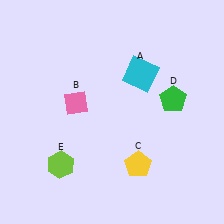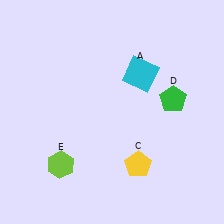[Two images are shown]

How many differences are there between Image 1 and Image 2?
There is 1 difference between the two images.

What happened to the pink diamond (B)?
The pink diamond (B) was removed in Image 2. It was in the top-left area of Image 1.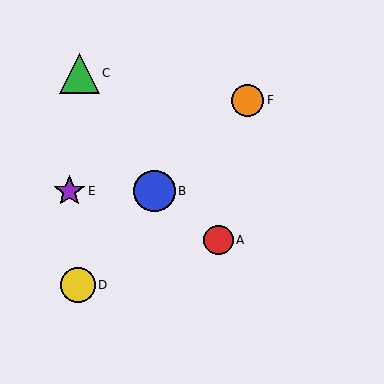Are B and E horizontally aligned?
Yes, both are at y≈191.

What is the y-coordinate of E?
Object E is at y≈191.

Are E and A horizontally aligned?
No, E is at y≈191 and A is at y≈240.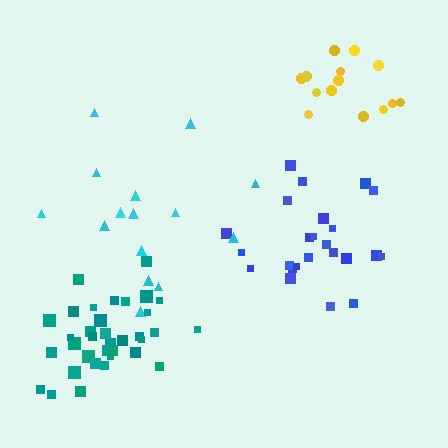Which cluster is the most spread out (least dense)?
Cyan.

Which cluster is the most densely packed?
Teal.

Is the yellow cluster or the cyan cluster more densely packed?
Yellow.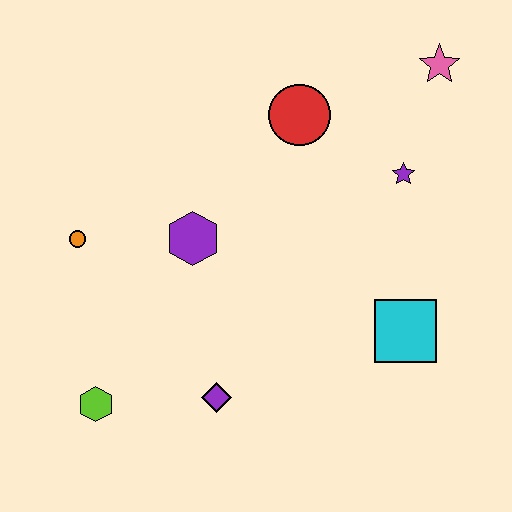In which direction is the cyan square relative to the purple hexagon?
The cyan square is to the right of the purple hexagon.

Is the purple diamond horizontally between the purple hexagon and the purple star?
Yes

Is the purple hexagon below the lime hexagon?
No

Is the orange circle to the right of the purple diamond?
No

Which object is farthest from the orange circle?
The pink star is farthest from the orange circle.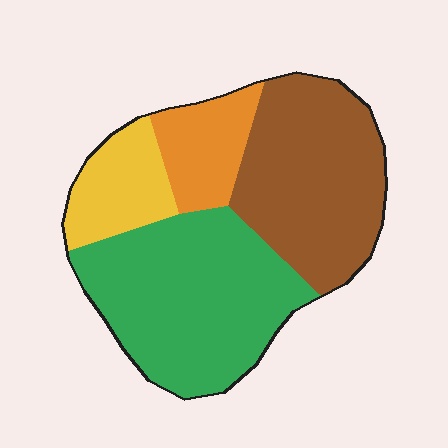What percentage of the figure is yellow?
Yellow covers 13% of the figure.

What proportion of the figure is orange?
Orange covers around 10% of the figure.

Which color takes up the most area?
Green, at roughly 40%.